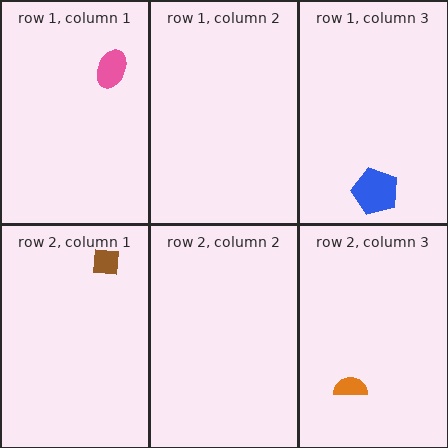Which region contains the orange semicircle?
The row 2, column 3 region.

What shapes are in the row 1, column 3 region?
The blue pentagon.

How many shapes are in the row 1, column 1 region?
1.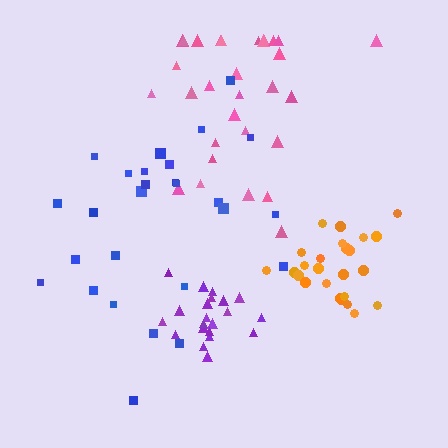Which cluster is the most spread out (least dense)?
Blue.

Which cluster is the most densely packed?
Purple.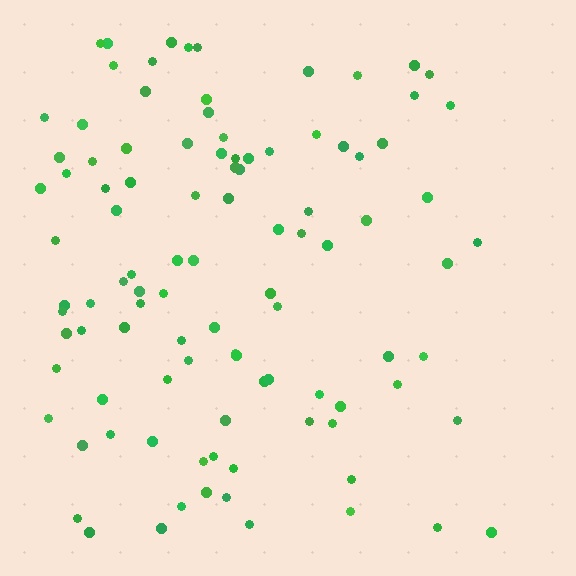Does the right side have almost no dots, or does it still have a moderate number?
Still a moderate number, just noticeably fewer than the left.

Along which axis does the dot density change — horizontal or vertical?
Horizontal.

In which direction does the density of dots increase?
From right to left, with the left side densest.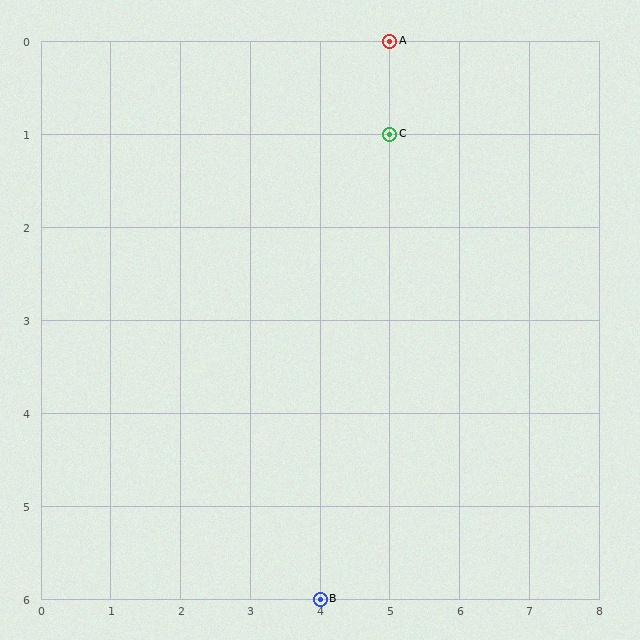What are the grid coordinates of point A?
Point A is at grid coordinates (5, 0).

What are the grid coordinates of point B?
Point B is at grid coordinates (4, 6).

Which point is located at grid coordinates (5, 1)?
Point C is at (5, 1).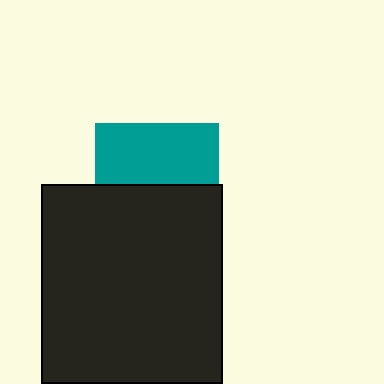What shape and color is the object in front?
The object in front is a black rectangle.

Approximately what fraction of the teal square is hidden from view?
Roughly 52% of the teal square is hidden behind the black rectangle.